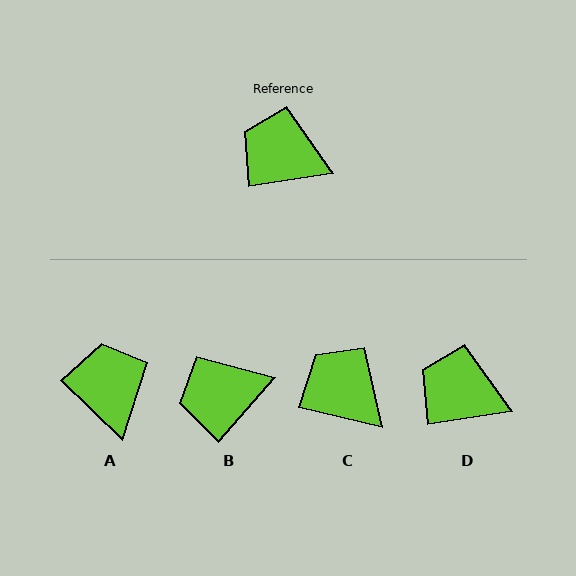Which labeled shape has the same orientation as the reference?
D.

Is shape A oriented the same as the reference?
No, it is off by about 53 degrees.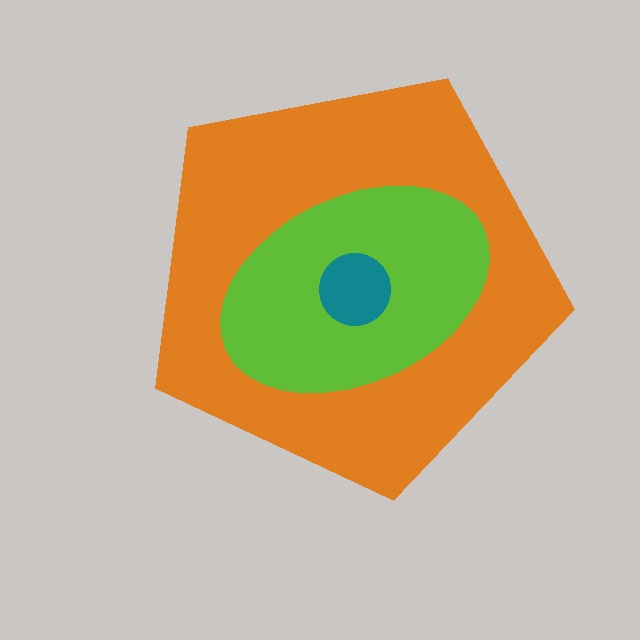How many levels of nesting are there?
3.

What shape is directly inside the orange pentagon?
The lime ellipse.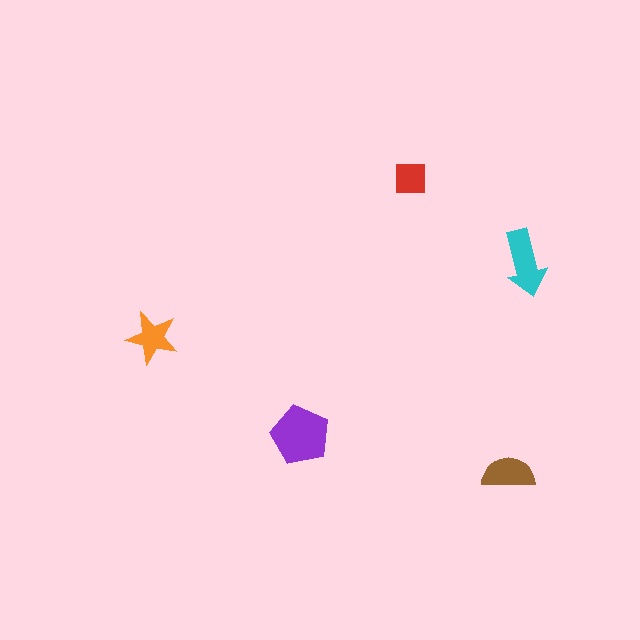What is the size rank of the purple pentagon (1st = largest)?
1st.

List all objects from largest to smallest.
The purple pentagon, the cyan arrow, the brown semicircle, the orange star, the red square.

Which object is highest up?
The red square is topmost.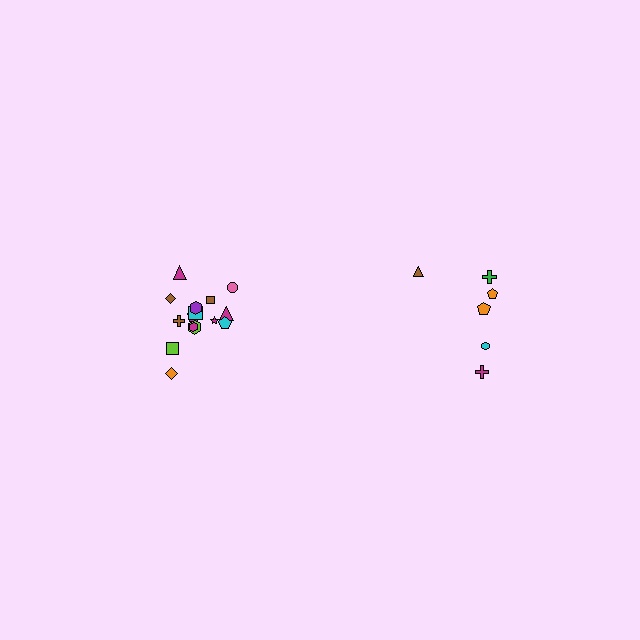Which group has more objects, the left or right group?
The left group.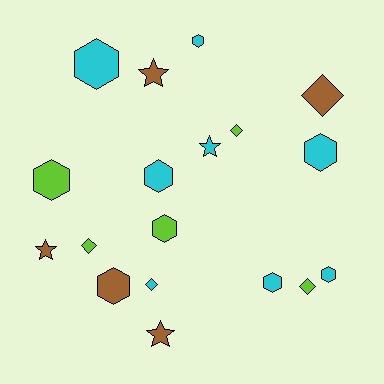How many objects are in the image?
There are 18 objects.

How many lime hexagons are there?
There are 2 lime hexagons.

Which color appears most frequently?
Cyan, with 8 objects.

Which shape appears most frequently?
Hexagon, with 9 objects.